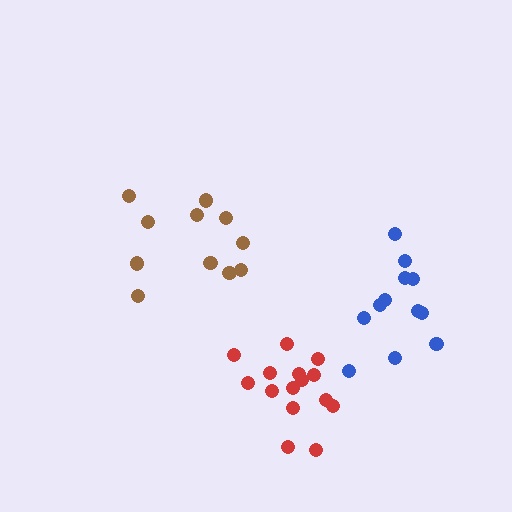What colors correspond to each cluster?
The clusters are colored: blue, brown, red.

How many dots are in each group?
Group 1: 12 dots, Group 2: 12 dots, Group 3: 15 dots (39 total).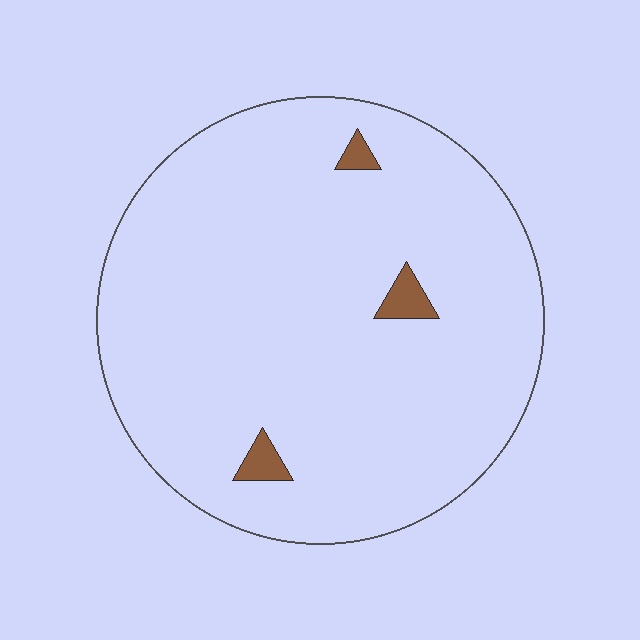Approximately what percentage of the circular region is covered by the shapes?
Approximately 5%.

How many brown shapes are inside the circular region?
3.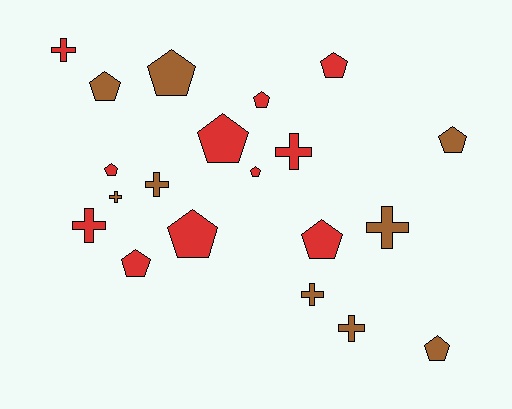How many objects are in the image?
There are 20 objects.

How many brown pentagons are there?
There are 4 brown pentagons.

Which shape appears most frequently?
Pentagon, with 12 objects.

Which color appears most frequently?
Red, with 11 objects.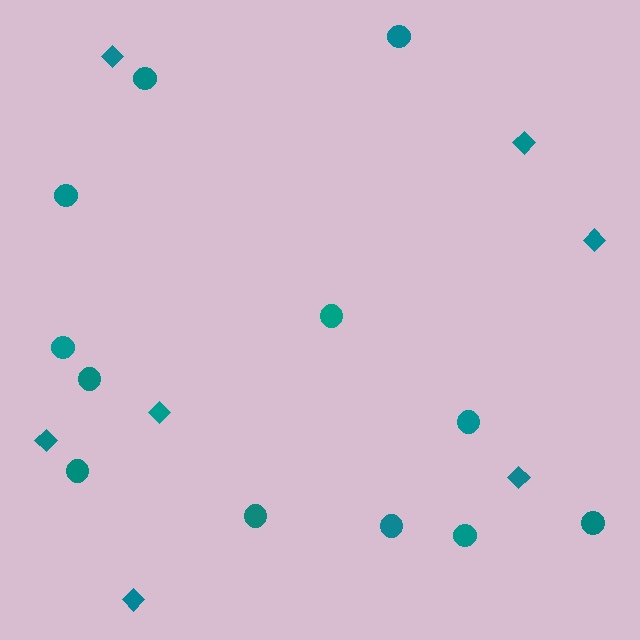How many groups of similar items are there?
There are 2 groups: one group of circles (12) and one group of diamonds (7).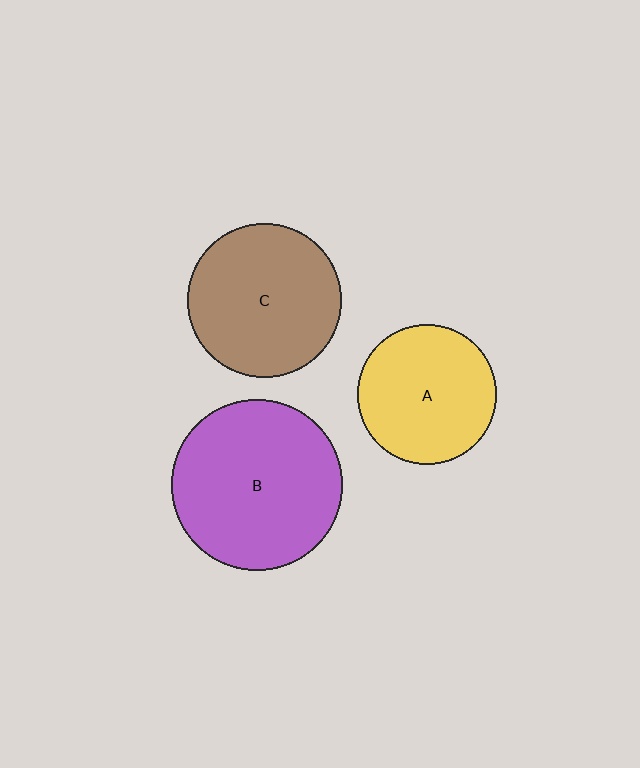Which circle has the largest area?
Circle B (purple).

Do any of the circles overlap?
No, none of the circles overlap.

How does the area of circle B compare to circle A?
Approximately 1.5 times.